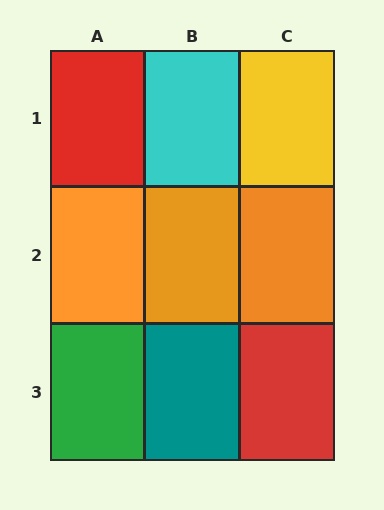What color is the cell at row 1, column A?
Red.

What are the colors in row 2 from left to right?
Orange, orange, orange.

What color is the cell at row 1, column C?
Yellow.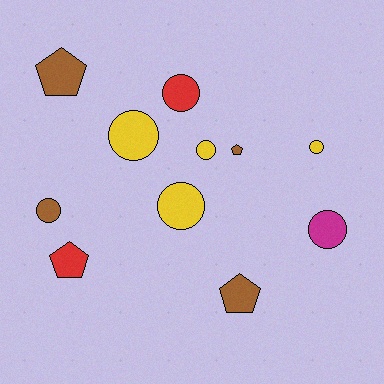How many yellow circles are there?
There are 4 yellow circles.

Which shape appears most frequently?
Circle, with 7 objects.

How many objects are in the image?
There are 11 objects.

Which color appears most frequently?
Yellow, with 4 objects.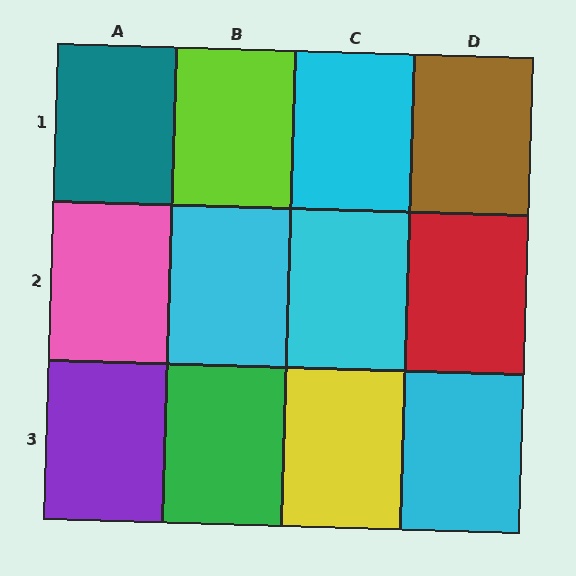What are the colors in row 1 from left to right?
Teal, lime, cyan, brown.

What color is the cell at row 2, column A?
Pink.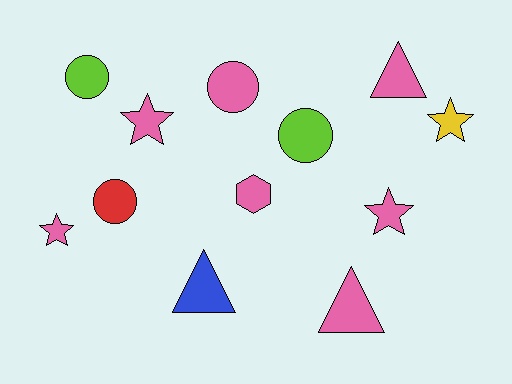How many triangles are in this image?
There are 3 triangles.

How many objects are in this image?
There are 12 objects.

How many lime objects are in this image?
There are 2 lime objects.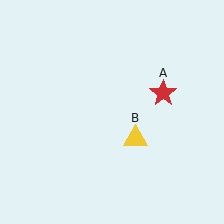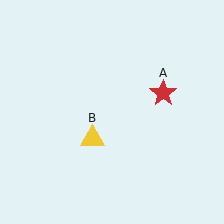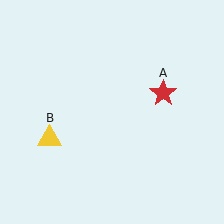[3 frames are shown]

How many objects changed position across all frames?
1 object changed position: yellow triangle (object B).